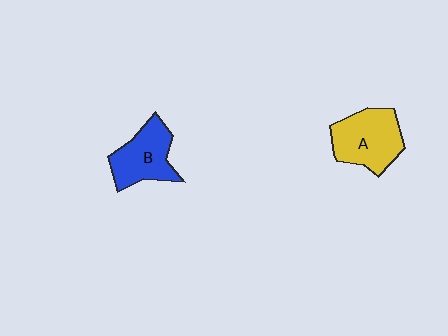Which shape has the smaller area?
Shape B (blue).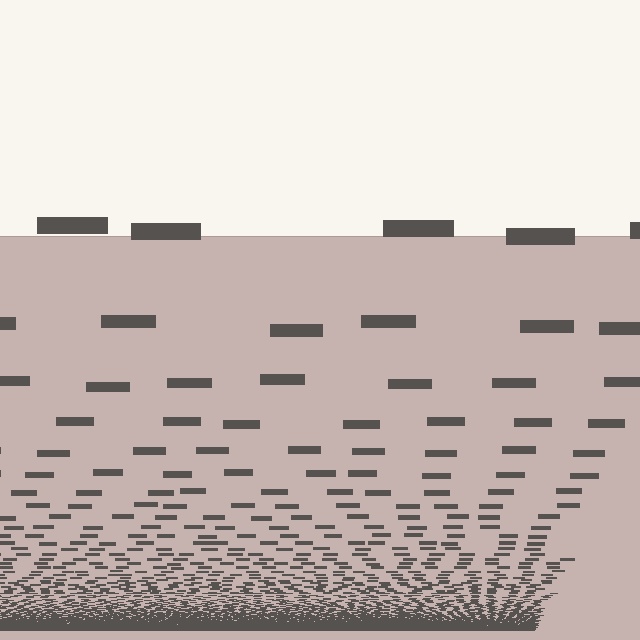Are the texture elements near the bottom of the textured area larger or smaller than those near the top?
Smaller. The gradient is inverted — elements near the bottom are smaller and denser.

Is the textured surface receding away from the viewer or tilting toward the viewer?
The surface appears to tilt toward the viewer. Texture elements get larger and sparser toward the top.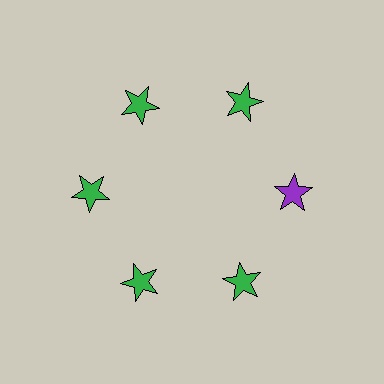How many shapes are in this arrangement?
There are 6 shapes arranged in a ring pattern.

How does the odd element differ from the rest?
It has a different color: purple instead of green.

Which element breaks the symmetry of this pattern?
The purple star at roughly the 3 o'clock position breaks the symmetry. All other shapes are green stars.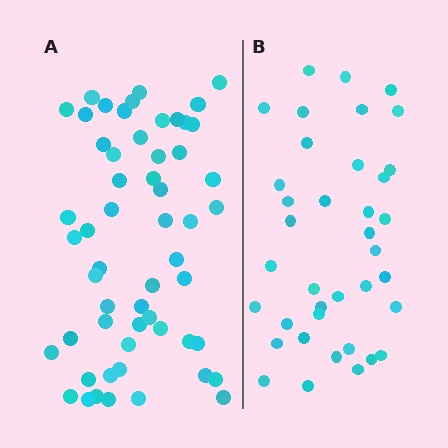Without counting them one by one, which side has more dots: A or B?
Region A (the left region) has more dots.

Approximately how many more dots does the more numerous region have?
Region A has approximately 20 more dots than region B.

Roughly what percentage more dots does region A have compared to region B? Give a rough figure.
About 45% more.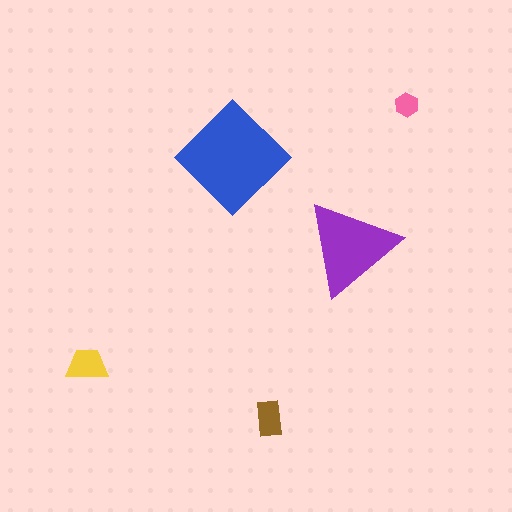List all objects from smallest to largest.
The pink hexagon, the brown rectangle, the yellow trapezoid, the purple triangle, the blue diamond.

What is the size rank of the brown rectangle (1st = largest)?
4th.